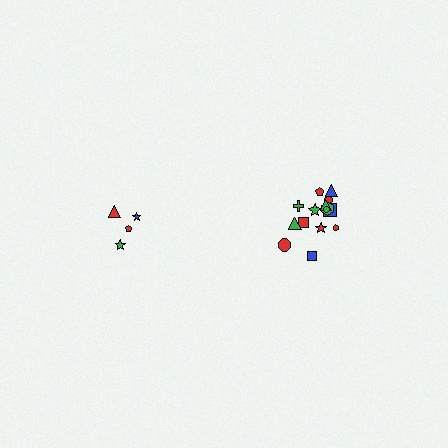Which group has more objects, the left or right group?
The right group.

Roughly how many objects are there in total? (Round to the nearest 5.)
Roughly 20 objects in total.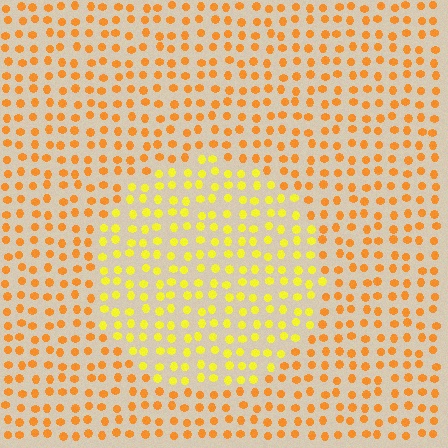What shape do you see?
I see a circle.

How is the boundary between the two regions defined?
The boundary is defined purely by a slight shift in hue (about 31 degrees). Spacing, size, and orientation are identical on both sides.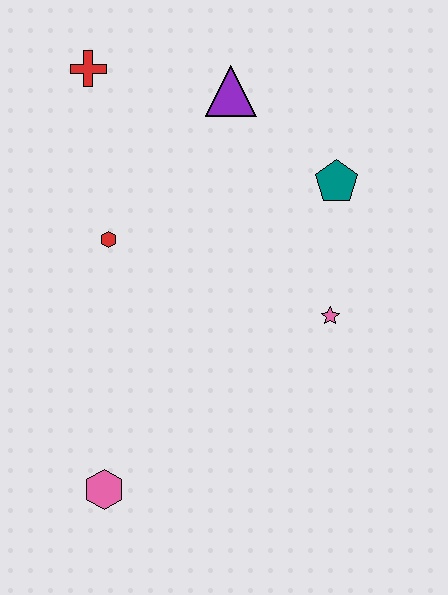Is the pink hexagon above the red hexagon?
No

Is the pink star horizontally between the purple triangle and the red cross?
No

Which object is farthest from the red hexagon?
The pink hexagon is farthest from the red hexagon.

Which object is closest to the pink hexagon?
The red hexagon is closest to the pink hexagon.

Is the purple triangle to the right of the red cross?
Yes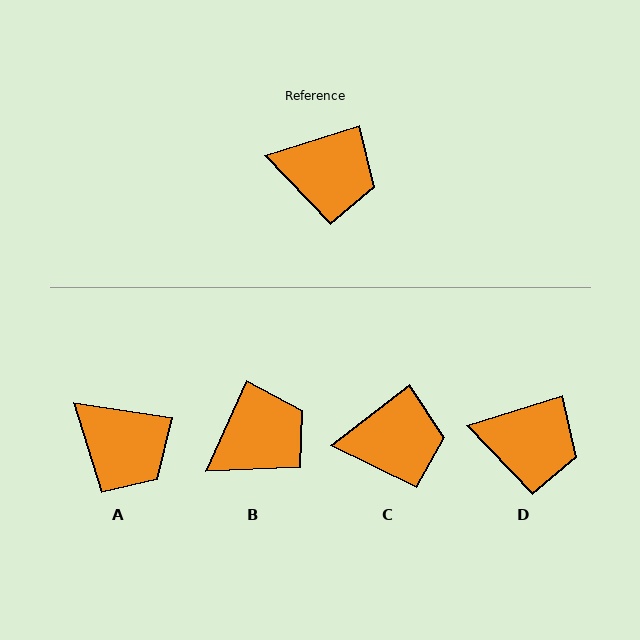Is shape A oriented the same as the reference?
No, it is off by about 26 degrees.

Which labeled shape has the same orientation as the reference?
D.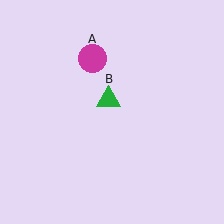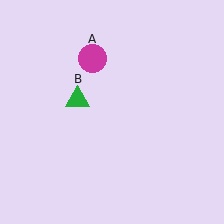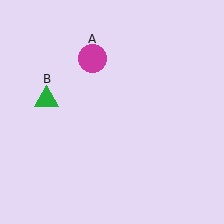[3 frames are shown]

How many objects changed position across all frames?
1 object changed position: green triangle (object B).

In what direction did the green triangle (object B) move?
The green triangle (object B) moved left.